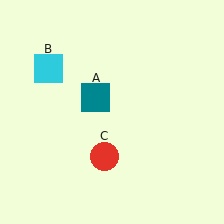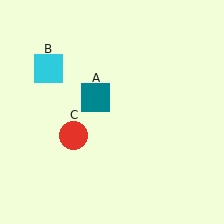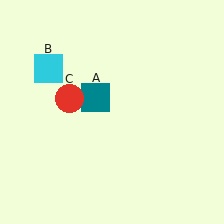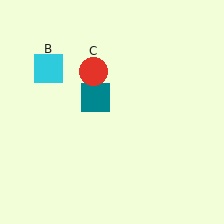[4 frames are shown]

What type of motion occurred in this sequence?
The red circle (object C) rotated clockwise around the center of the scene.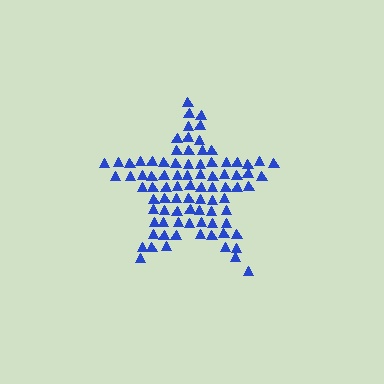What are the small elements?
The small elements are triangles.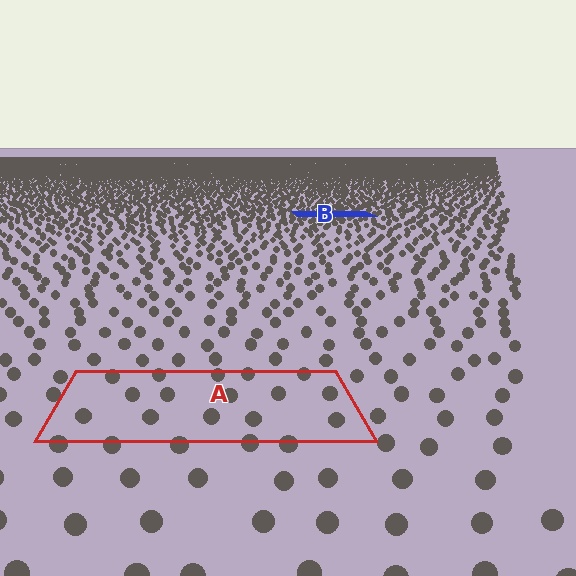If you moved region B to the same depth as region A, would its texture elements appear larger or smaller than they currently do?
They would appear larger. At a closer depth, the same texture elements are projected at a bigger on-screen size.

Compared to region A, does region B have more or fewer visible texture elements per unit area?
Region B has more texture elements per unit area — they are packed more densely because it is farther away.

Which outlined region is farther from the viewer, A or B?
Region B is farther from the viewer — the texture elements inside it appear smaller and more densely packed.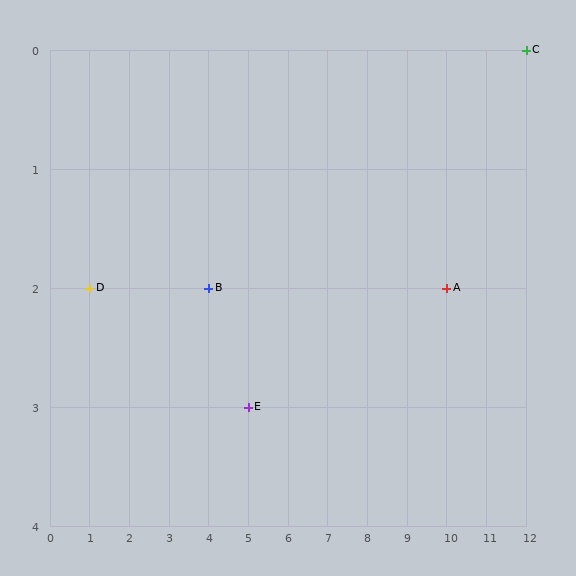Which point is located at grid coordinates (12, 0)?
Point C is at (12, 0).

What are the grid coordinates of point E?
Point E is at grid coordinates (5, 3).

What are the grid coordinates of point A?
Point A is at grid coordinates (10, 2).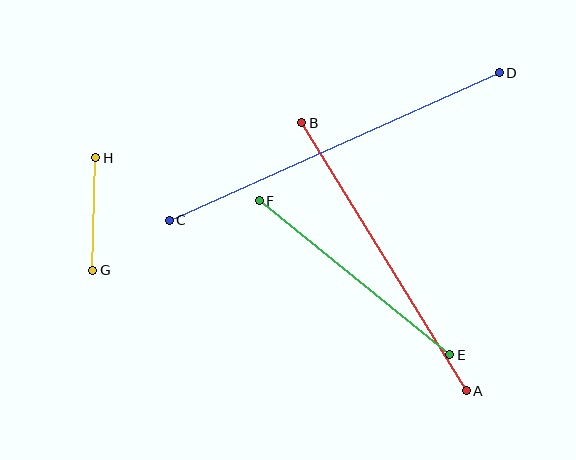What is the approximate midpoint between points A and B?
The midpoint is at approximately (384, 257) pixels.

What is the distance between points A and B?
The distance is approximately 315 pixels.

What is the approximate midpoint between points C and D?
The midpoint is at approximately (334, 147) pixels.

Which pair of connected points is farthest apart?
Points C and D are farthest apart.